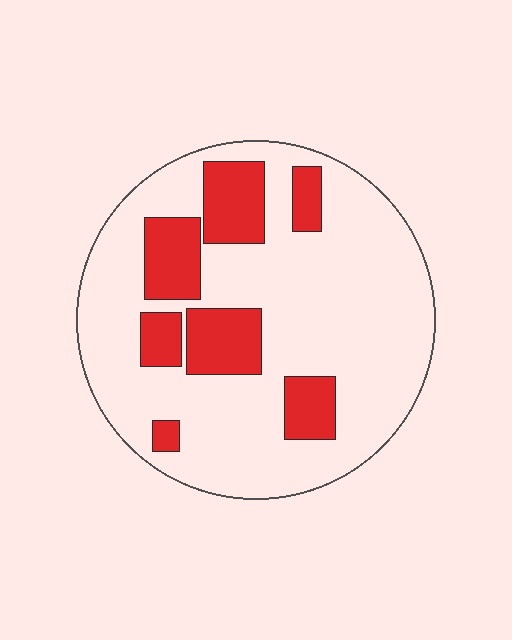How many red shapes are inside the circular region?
7.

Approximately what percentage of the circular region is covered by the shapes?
Approximately 25%.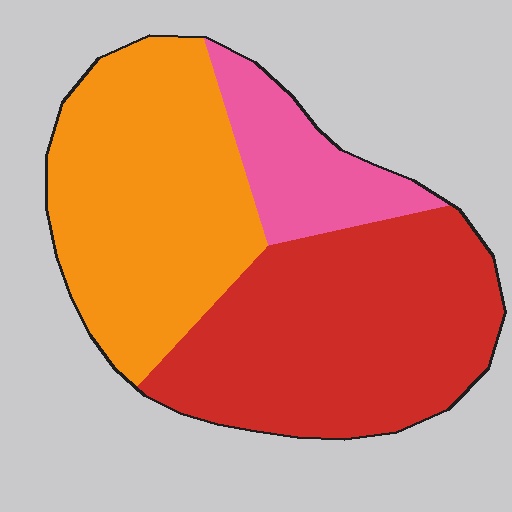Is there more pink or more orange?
Orange.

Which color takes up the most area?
Red, at roughly 45%.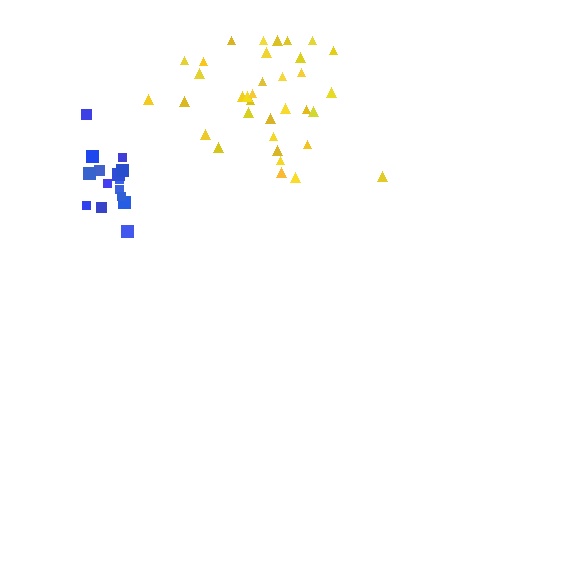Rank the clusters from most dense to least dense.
blue, yellow.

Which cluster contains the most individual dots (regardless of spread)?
Yellow (35).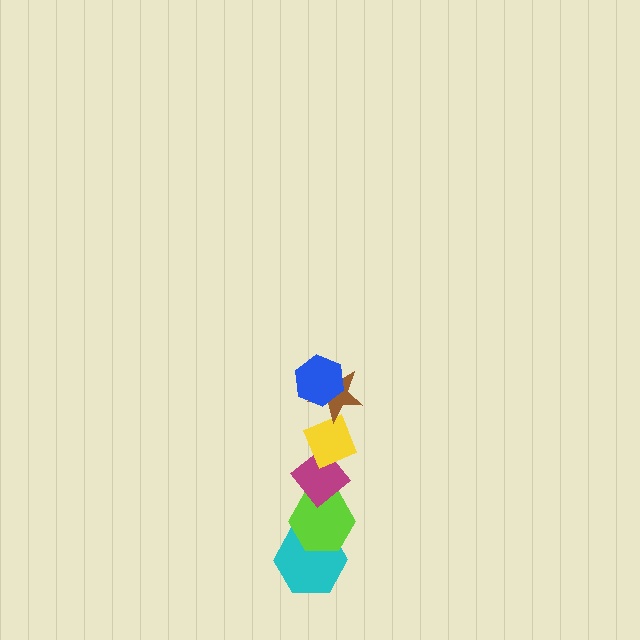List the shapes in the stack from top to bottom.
From top to bottom: the blue hexagon, the brown star, the yellow diamond, the magenta diamond, the lime hexagon, the cyan hexagon.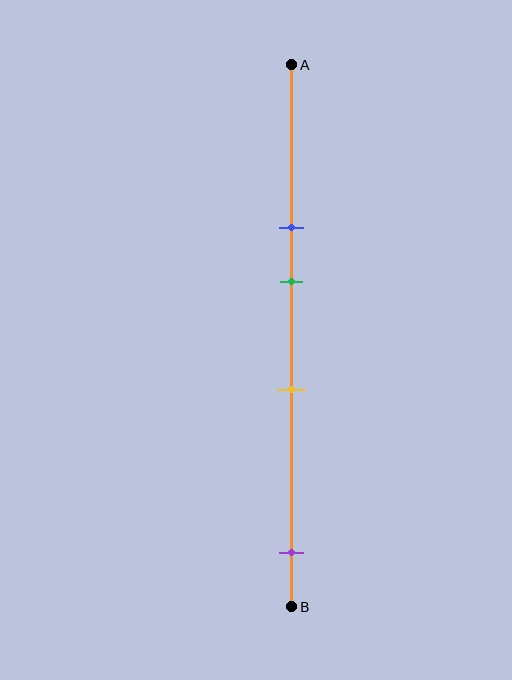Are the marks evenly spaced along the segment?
No, the marks are not evenly spaced.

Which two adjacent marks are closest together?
The blue and green marks are the closest adjacent pair.